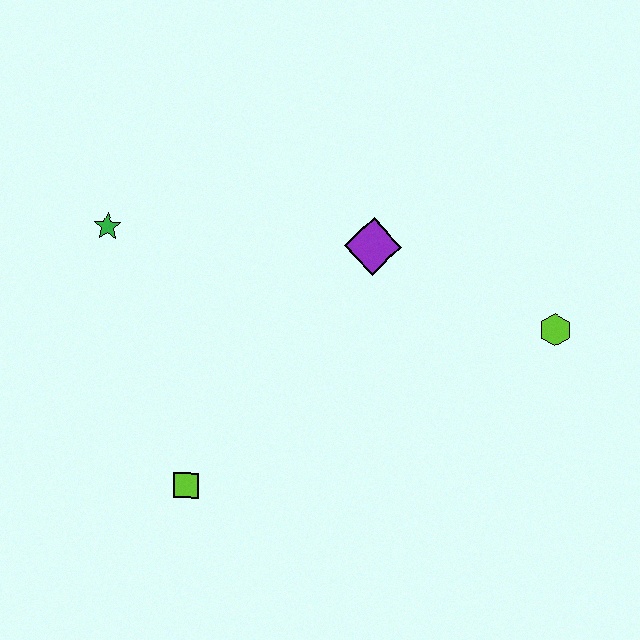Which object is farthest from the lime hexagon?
The green star is farthest from the lime hexagon.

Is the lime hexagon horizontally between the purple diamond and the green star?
No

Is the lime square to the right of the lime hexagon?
No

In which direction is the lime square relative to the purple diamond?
The lime square is below the purple diamond.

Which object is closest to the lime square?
The green star is closest to the lime square.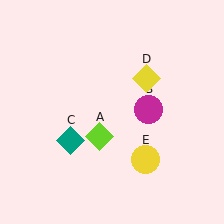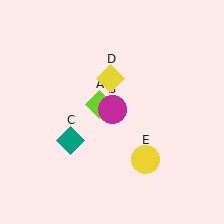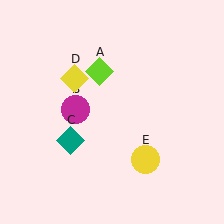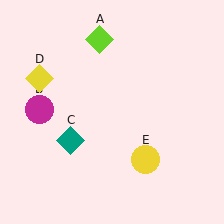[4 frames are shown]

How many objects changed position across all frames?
3 objects changed position: lime diamond (object A), magenta circle (object B), yellow diamond (object D).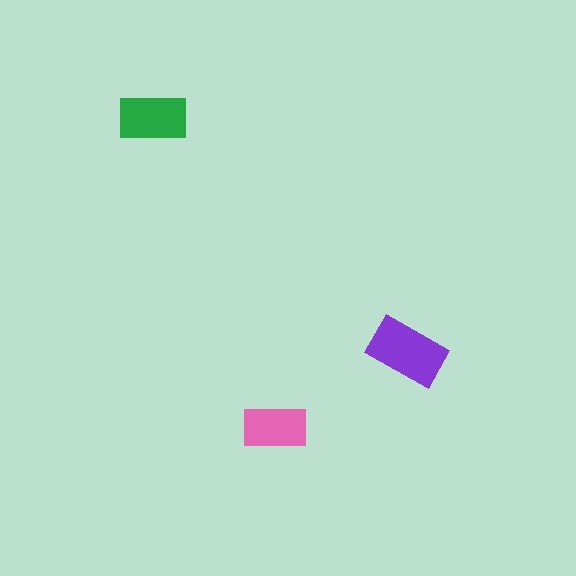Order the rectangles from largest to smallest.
the purple one, the green one, the pink one.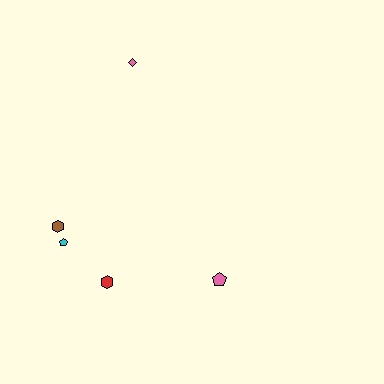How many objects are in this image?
There are 5 objects.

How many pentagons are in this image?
There are 2 pentagons.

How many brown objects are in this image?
There is 1 brown object.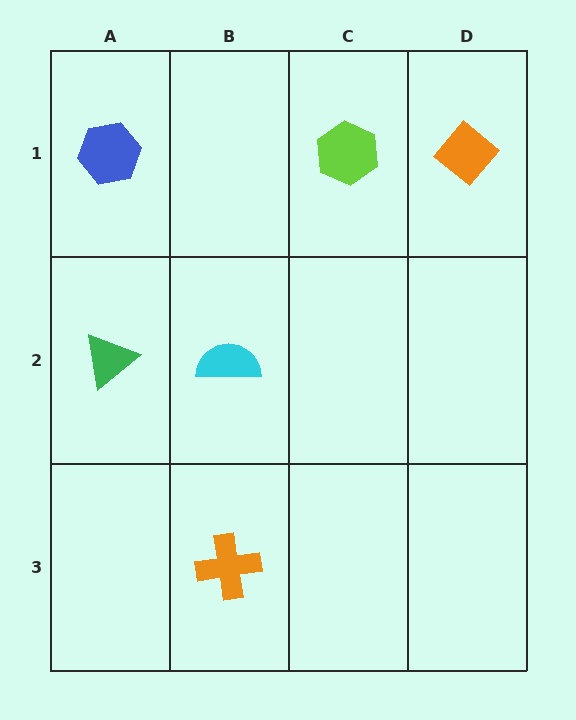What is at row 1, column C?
A lime hexagon.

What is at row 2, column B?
A cyan semicircle.